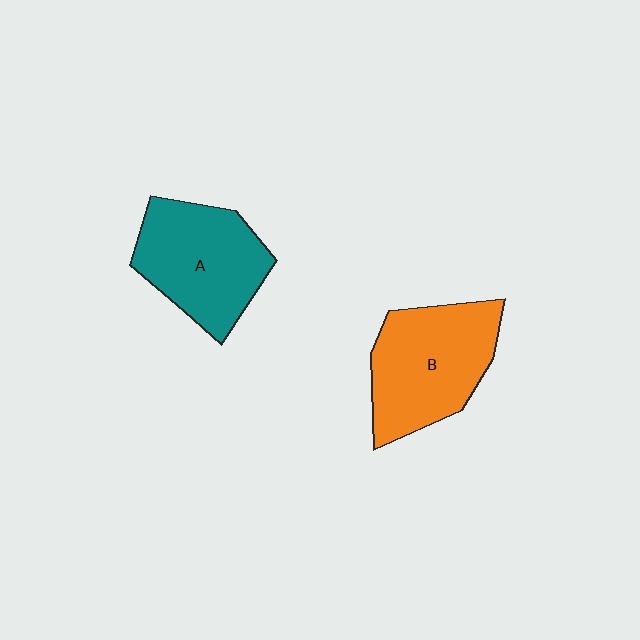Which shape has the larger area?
Shape B (orange).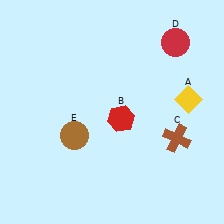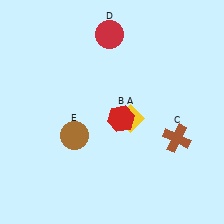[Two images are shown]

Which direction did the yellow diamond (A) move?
The yellow diamond (A) moved left.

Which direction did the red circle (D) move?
The red circle (D) moved left.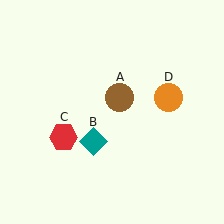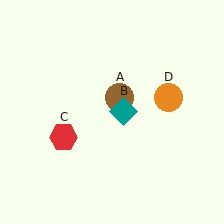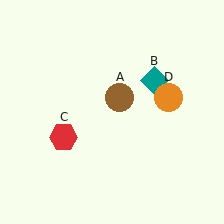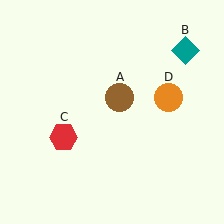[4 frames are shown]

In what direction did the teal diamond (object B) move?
The teal diamond (object B) moved up and to the right.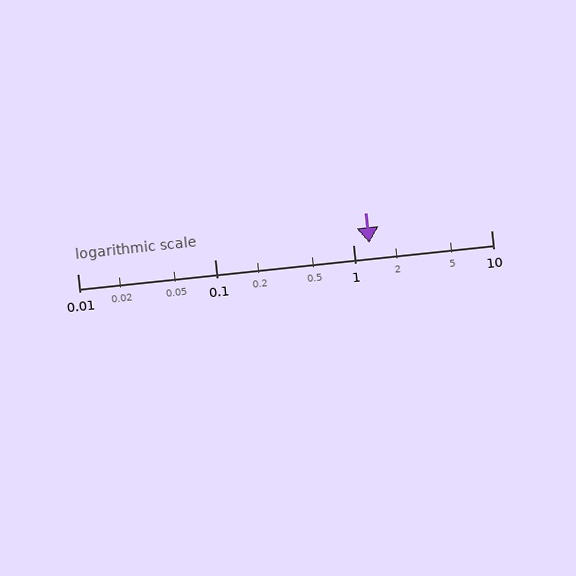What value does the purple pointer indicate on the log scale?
The pointer indicates approximately 1.3.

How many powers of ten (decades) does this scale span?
The scale spans 3 decades, from 0.01 to 10.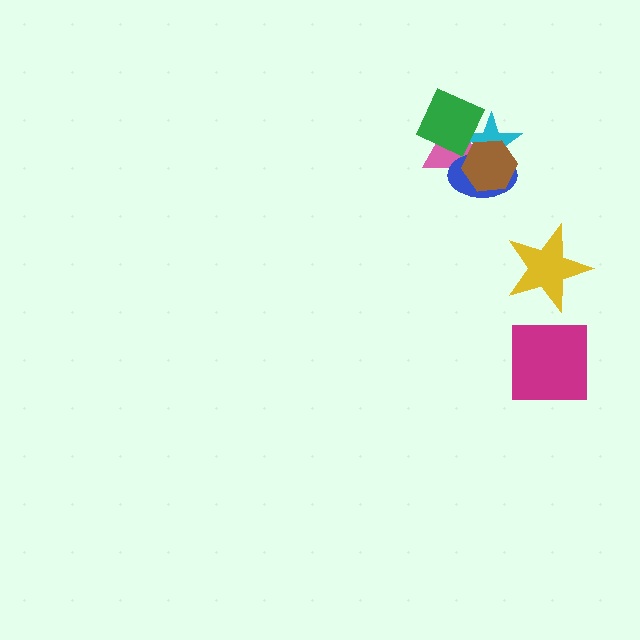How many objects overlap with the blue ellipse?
4 objects overlap with the blue ellipse.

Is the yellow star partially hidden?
No, no other shape covers it.